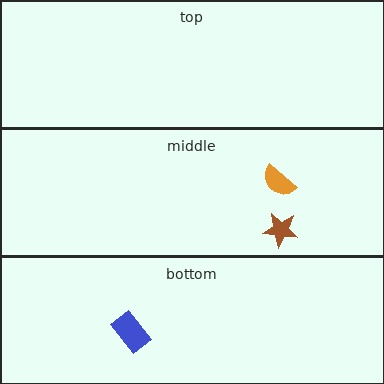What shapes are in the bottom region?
The blue rectangle.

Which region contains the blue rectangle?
The bottom region.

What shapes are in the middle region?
The brown star, the orange semicircle.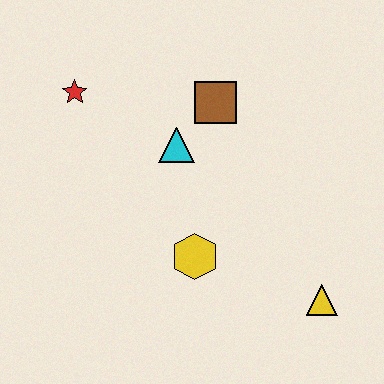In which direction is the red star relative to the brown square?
The red star is to the left of the brown square.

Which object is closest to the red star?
The cyan triangle is closest to the red star.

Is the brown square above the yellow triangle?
Yes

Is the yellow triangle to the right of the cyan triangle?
Yes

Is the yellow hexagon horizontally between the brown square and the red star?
Yes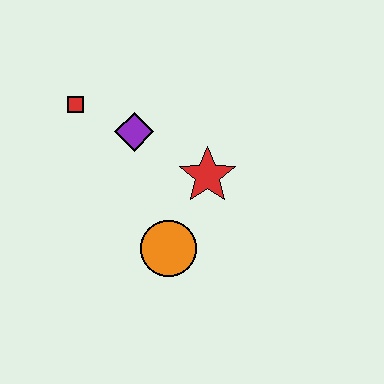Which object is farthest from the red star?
The red square is farthest from the red star.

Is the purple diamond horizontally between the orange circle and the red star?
No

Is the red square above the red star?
Yes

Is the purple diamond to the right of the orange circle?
No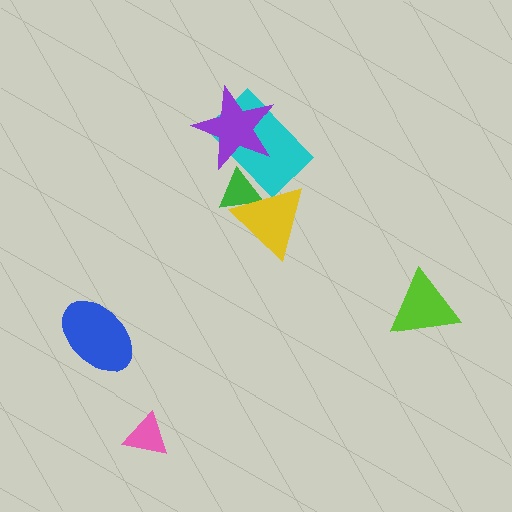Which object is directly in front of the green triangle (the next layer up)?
The cyan rectangle is directly in front of the green triangle.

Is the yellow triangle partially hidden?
No, no other shape covers it.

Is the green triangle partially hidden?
Yes, it is partially covered by another shape.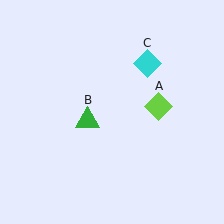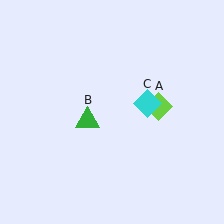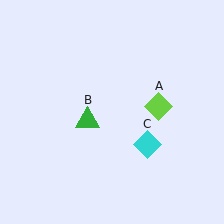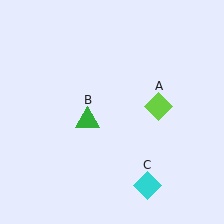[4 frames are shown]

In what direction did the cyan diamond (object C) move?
The cyan diamond (object C) moved down.